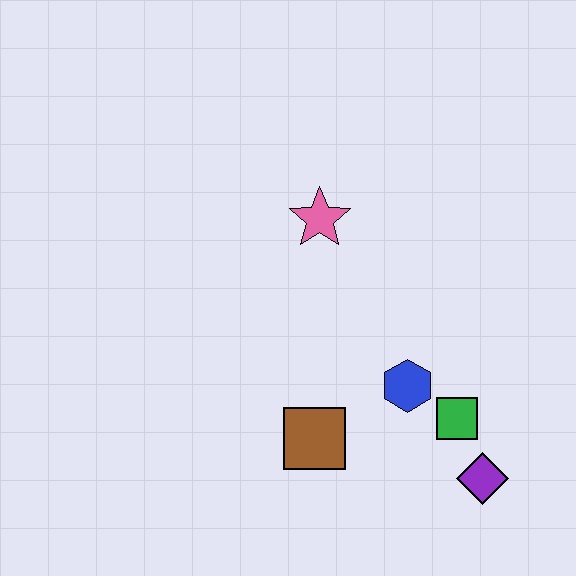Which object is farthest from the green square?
The pink star is farthest from the green square.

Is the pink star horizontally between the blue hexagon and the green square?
No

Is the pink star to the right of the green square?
No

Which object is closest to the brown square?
The blue hexagon is closest to the brown square.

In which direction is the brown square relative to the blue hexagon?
The brown square is to the left of the blue hexagon.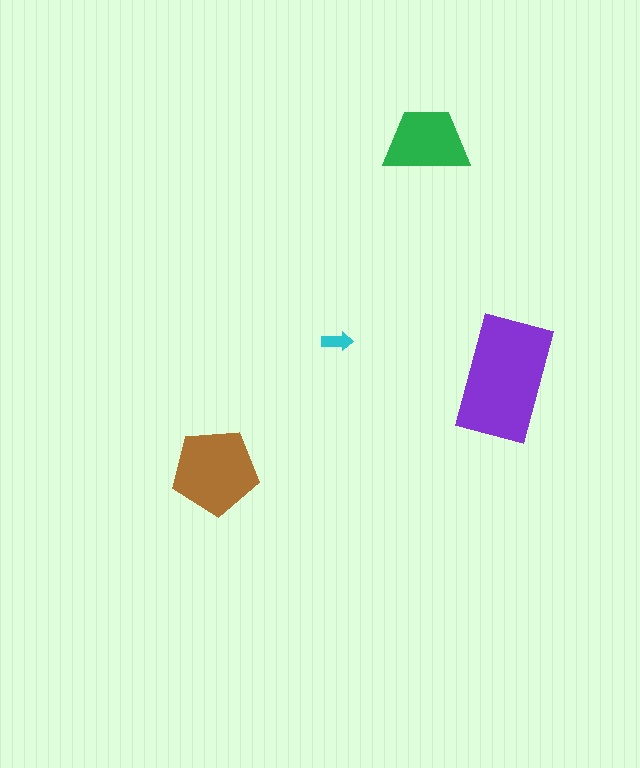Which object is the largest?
The purple rectangle.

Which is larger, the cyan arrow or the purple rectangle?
The purple rectangle.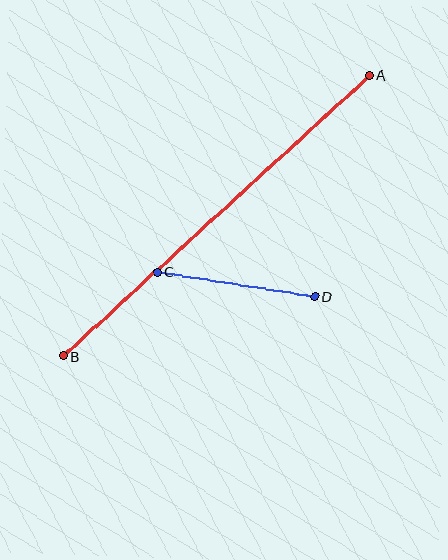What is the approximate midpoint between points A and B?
The midpoint is at approximately (217, 216) pixels.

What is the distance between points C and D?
The distance is approximately 159 pixels.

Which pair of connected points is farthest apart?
Points A and B are farthest apart.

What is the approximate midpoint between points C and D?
The midpoint is at approximately (236, 284) pixels.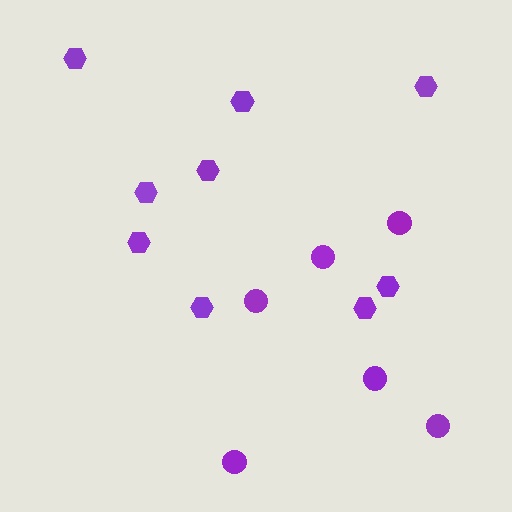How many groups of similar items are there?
There are 2 groups: one group of circles (6) and one group of hexagons (9).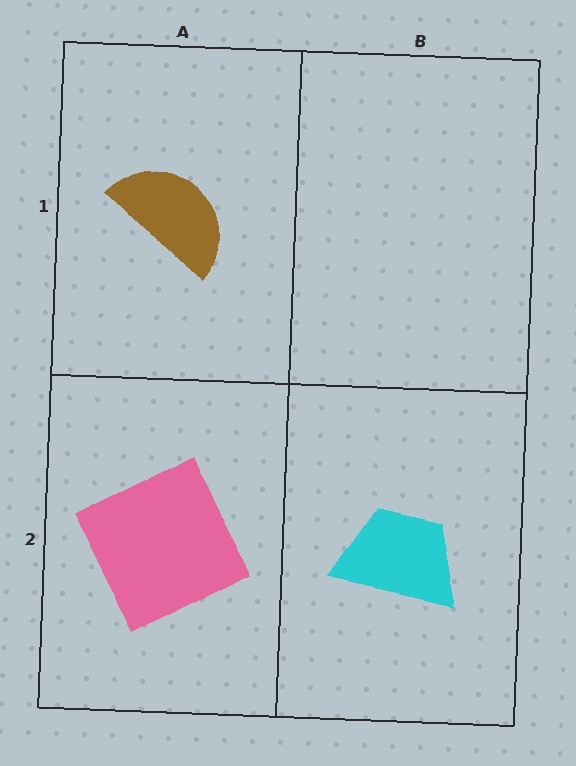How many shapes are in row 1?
1 shape.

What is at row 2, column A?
A pink square.